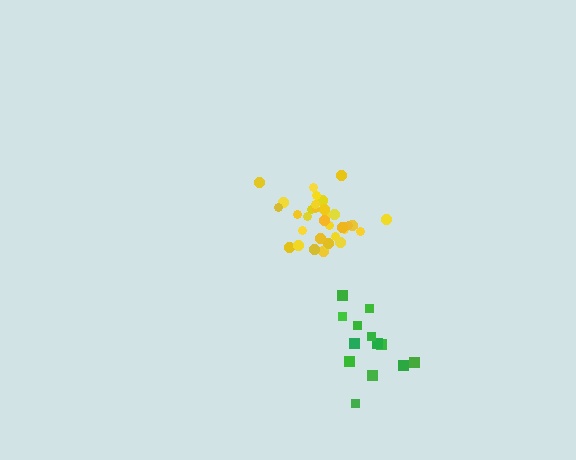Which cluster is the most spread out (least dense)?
Green.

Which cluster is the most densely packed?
Yellow.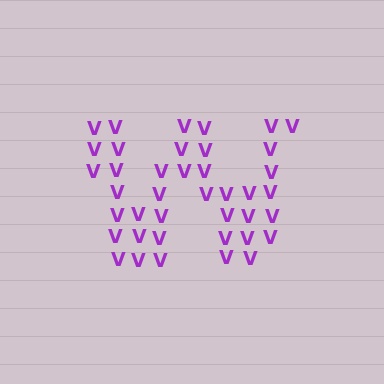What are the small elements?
The small elements are letter V's.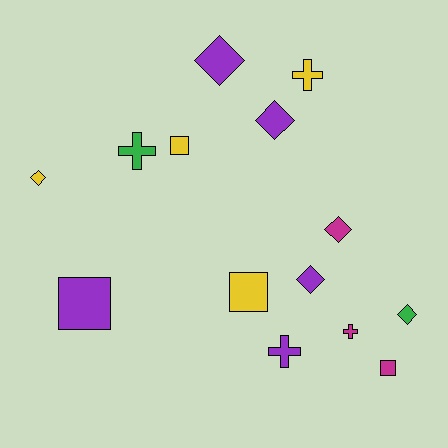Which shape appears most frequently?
Diamond, with 6 objects.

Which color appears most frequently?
Purple, with 5 objects.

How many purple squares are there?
There is 1 purple square.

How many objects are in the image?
There are 14 objects.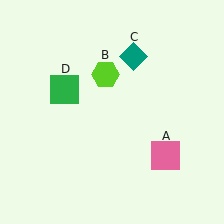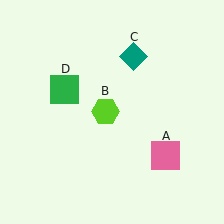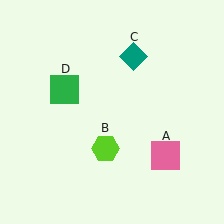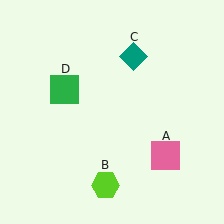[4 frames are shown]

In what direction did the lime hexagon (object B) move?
The lime hexagon (object B) moved down.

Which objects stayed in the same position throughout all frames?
Pink square (object A) and teal diamond (object C) and green square (object D) remained stationary.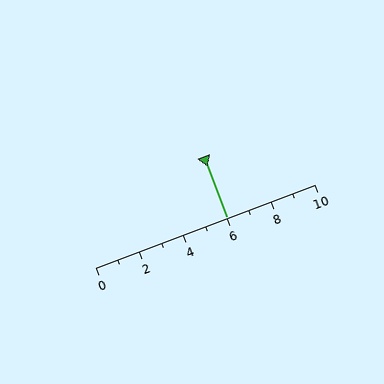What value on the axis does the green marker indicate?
The marker indicates approximately 6.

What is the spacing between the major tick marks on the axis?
The major ticks are spaced 2 apart.